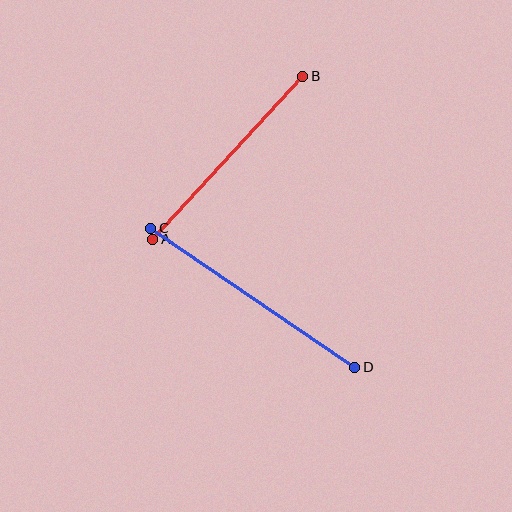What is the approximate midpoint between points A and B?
The midpoint is at approximately (228, 158) pixels.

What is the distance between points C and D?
The distance is approximately 247 pixels.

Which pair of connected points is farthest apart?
Points C and D are farthest apart.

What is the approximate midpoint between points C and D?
The midpoint is at approximately (253, 298) pixels.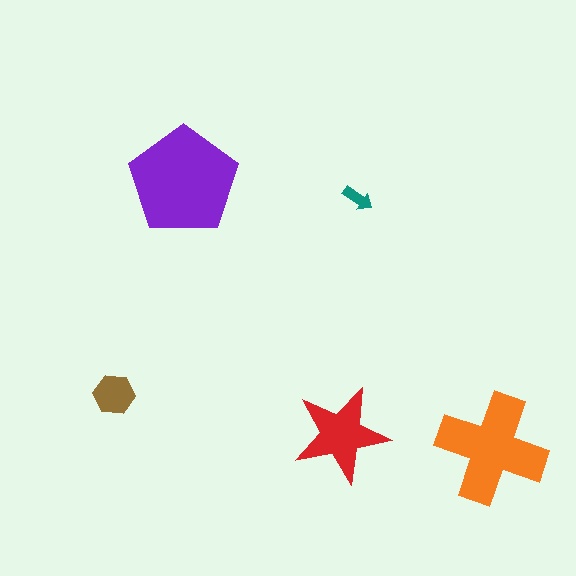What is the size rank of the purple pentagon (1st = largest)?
1st.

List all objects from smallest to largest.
The teal arrow, the brown hexagon, the red star, the orange cross, the purple pentagon.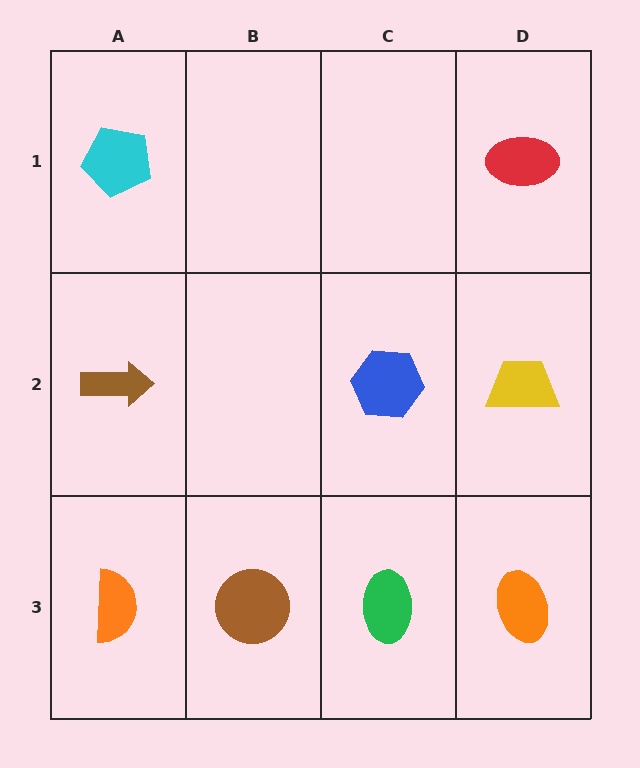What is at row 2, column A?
A brown arrow.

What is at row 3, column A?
An orange semicircle.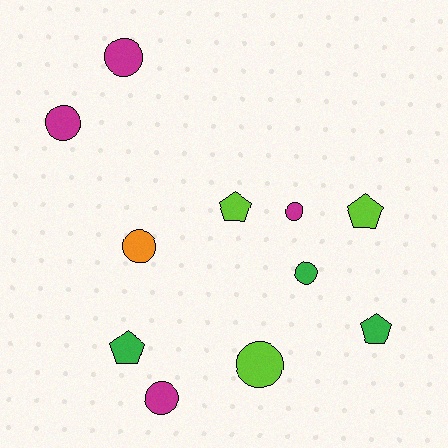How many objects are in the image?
There are 11 objects.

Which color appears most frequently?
Magenta, with 4 objects.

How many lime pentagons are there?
There are 2 lime pentagons.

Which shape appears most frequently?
Circle, with 7 objects.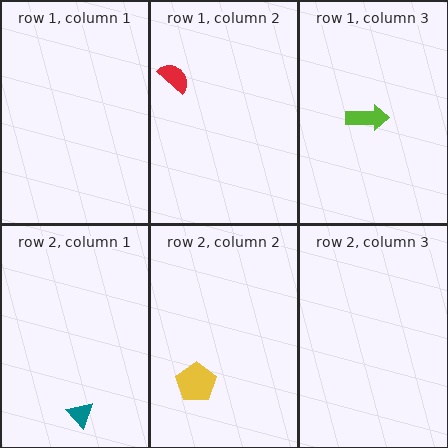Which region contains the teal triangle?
The row 2, column 1 region.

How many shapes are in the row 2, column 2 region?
1.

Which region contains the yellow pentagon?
The row 2, column 2 region.